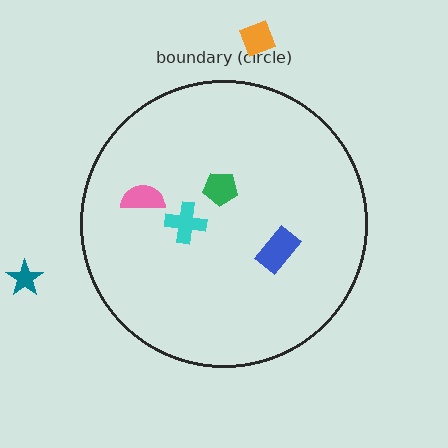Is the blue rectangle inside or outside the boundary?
Inside.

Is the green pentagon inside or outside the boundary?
Inside.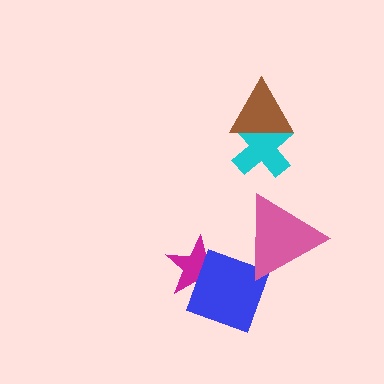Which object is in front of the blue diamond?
The pink triangle is in front of the blue diamond.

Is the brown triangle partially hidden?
No, no other shape covers it.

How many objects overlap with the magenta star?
1 object overlaps with the magenta star.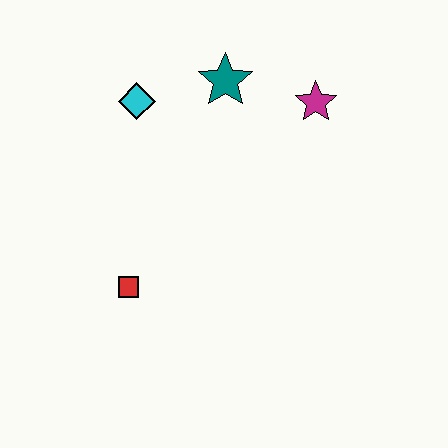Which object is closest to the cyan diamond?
The teal star is closest to the cyan diamond.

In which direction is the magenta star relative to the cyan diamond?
The magenta star is to the right of the cyan diamond.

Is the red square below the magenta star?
Yes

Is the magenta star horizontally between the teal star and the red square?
No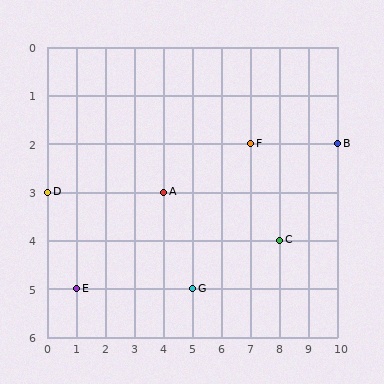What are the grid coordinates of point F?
Point F is at grid coordinates (7, 2).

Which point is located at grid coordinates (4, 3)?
Point A is at (4, 3).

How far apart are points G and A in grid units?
Points G and A are 1 column and 2 rows apart (about 2.2 grid units diagonally).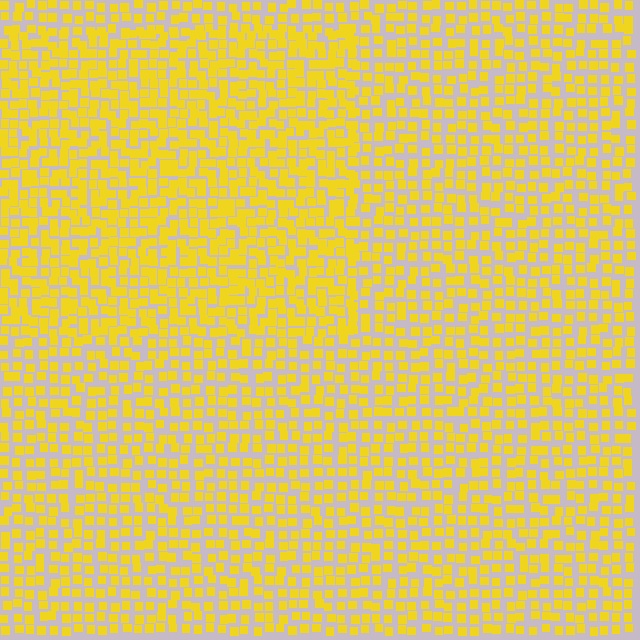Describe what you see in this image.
The image contains small yellow elements arranged at two different densities. A rectangle-shaped region is visible where the elements are more densely packed than the surrounding area.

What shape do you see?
I see a rectangle.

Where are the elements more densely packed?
The elements are more densely packed inside the rectangle boundary.